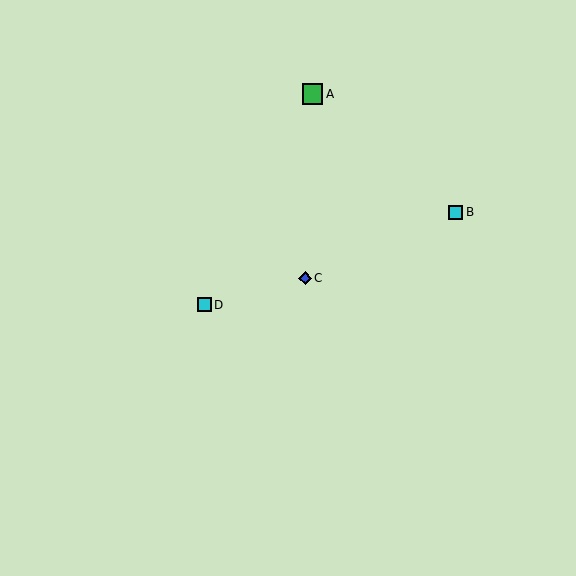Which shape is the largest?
The green square (labeled A) is the largest.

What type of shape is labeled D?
Shape D is a cyan square.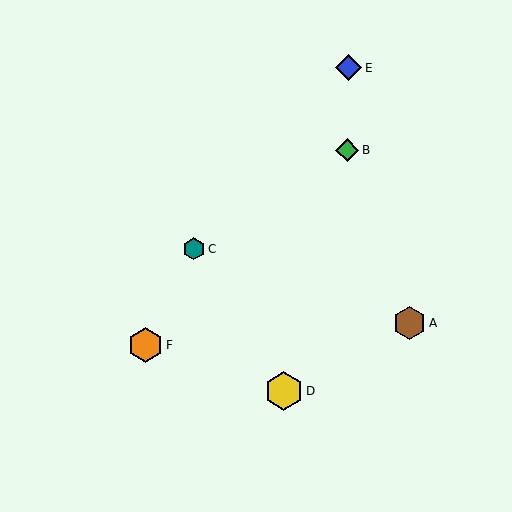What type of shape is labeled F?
Shape F is an orange hexagon.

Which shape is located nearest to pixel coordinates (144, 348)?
The orange hexagon (labeled F) at (146, 345) is nearest to that location.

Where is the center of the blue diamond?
The center of the blue diamond is at (348, 68).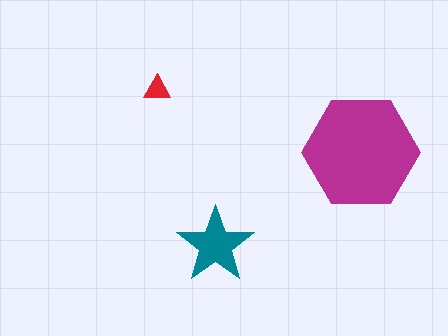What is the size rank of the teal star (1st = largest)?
2nd.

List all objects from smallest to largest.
The red triangle, the teal star, the magenta hexagon.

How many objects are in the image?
There are 3 objects in the image.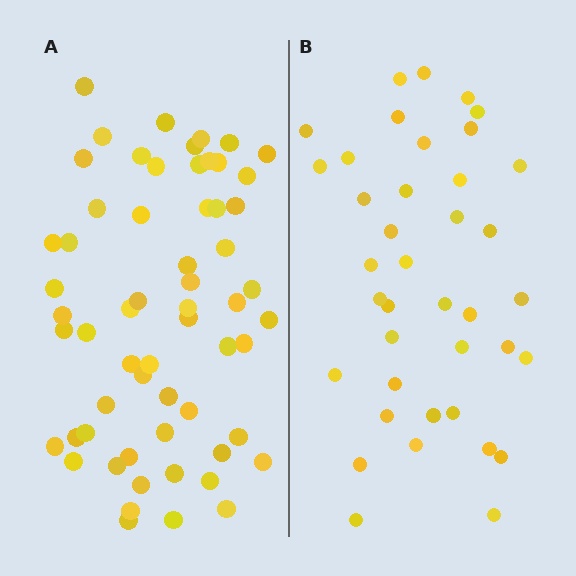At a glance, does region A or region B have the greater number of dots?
Region A (the left region) has more dots.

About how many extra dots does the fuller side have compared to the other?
Region A has approximately 20 more dots than region B.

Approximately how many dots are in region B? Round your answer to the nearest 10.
About 40 dots. (The exact count is 39, which rounds to 40.)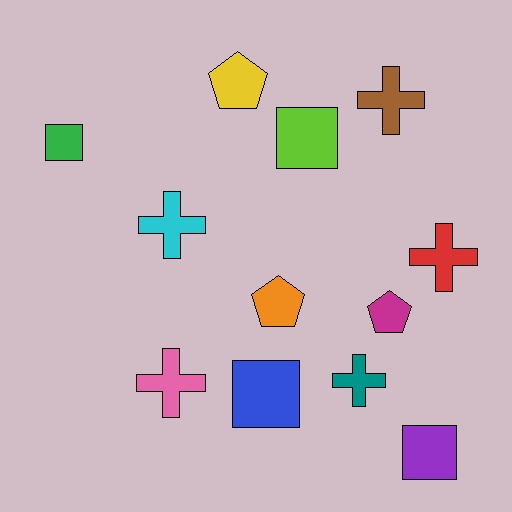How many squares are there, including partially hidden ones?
There are 4 squares.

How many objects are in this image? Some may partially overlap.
There are 12 objects.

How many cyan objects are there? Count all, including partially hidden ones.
There is 1 cyan object.